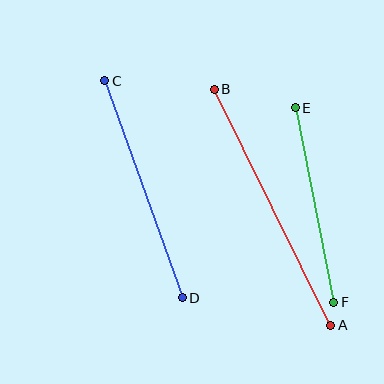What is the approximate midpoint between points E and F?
The midpoint is at approximately (315, 205) pixels.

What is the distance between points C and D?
The distance is approximately 230 pixels.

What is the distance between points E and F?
The distance is approximately 198 pixels.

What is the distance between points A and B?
The distance is approximately 263 pixels.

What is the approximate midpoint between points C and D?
The midpoint is at approximately (143, 189) pixels.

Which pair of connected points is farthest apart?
Points A and B are farthest apart.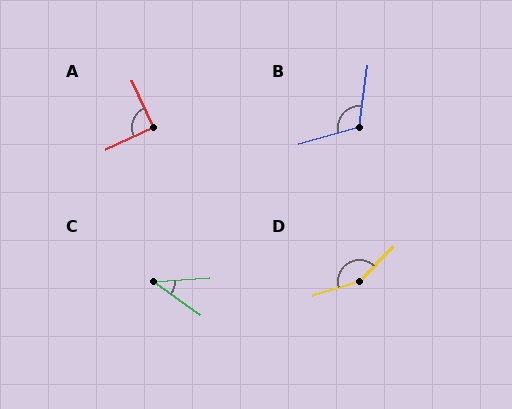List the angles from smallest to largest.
C (40°), A (90°), B (114°), D (150°).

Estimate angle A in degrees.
Approximately 90 degrees.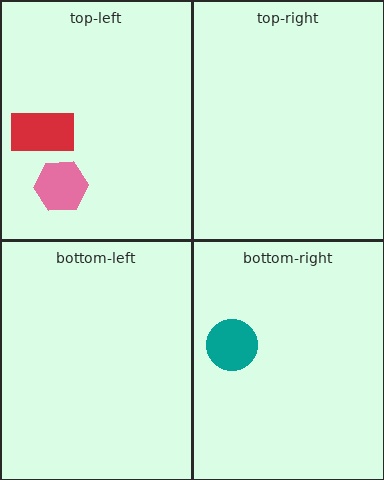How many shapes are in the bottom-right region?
1.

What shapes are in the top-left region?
The pink hexagon, the red rectangle.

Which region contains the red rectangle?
The top-left region.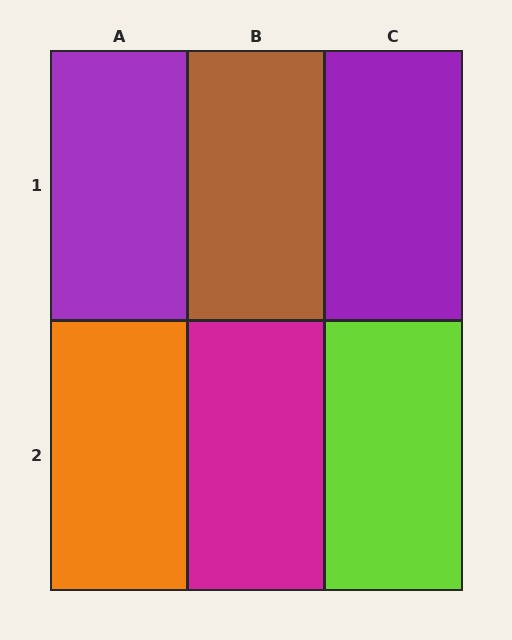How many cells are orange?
1 cell is orange.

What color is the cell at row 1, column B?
Brown.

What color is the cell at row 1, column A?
Purple.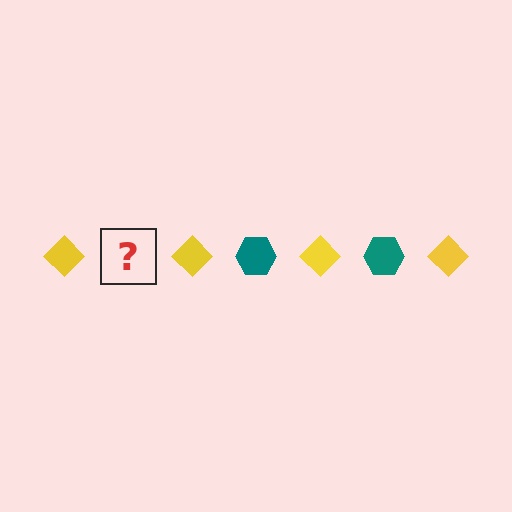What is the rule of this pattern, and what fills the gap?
The rule is that the pattern alternates between yellow diamond and teal hexagon. The gap should be filled with a teal hexagon.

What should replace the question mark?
The question mark should be replaced with a teal hexagon.